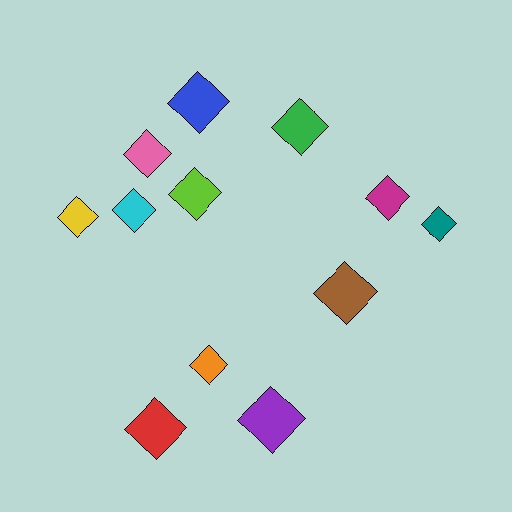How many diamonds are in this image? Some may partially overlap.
There are 12 diamonds.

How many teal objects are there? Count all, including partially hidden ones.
There is 1 teal object.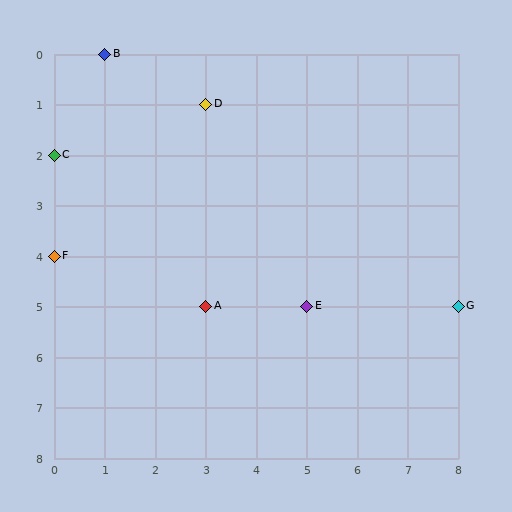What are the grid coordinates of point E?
Point E is at grid coordinates (5, 5).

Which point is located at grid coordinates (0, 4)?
Point F is at (0, 4).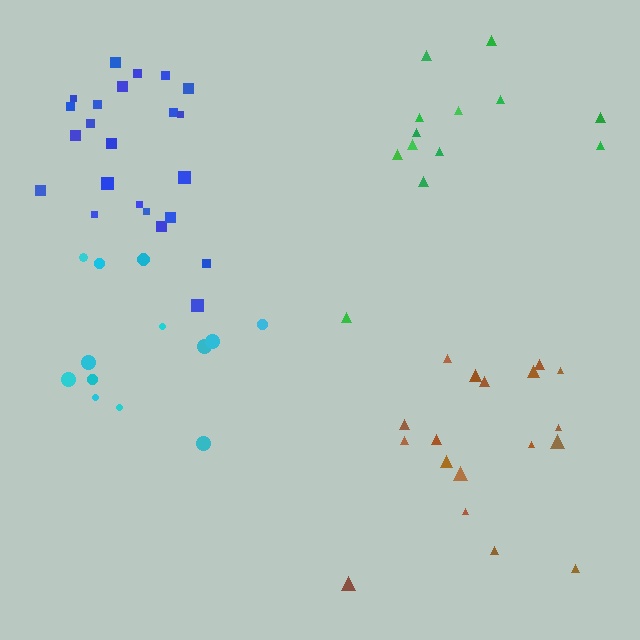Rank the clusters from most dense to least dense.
blue, brown, cyan, green.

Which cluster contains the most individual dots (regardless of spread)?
Blue (23).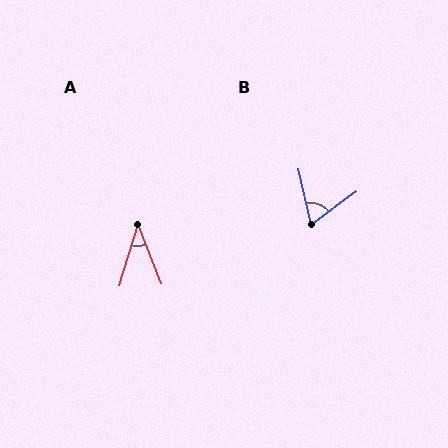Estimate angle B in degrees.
Approximately 66 degrees.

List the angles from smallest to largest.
A (39°), B (66°).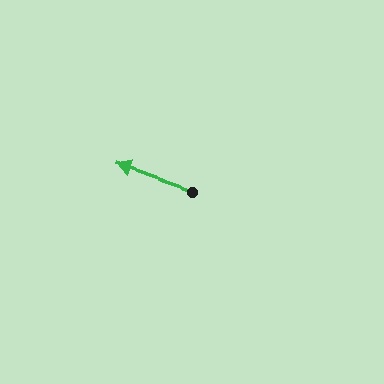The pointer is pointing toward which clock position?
Roughly 10 o'clock.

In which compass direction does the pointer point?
West.